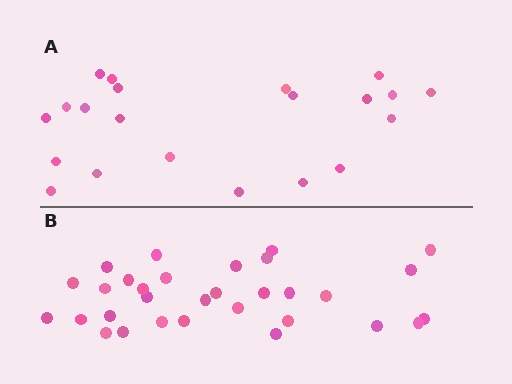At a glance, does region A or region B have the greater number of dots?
Region B (the bottom region) has more dots.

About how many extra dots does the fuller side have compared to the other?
Region B has roughly 10 or so more dots than region A.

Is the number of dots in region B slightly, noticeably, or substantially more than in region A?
Region B has substantially more. The ratio is roughly 1.5 to 1.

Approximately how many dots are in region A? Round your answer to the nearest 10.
About 20 dots. (The exact count is 21, which rounds to 20.)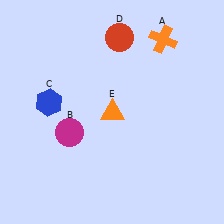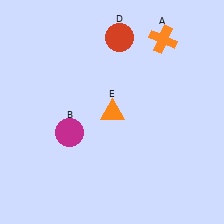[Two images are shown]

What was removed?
The blue hexagon (C) was removed in Image 2.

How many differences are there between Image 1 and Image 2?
There is 1 difference between the two images.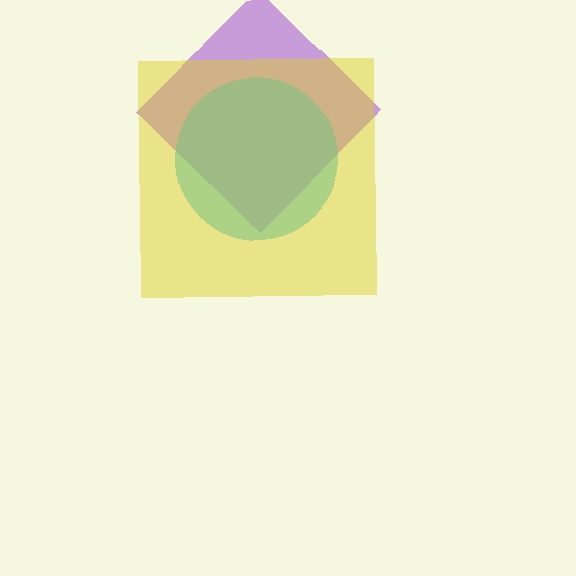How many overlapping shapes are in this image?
There are 3 overlapping shapes in the image.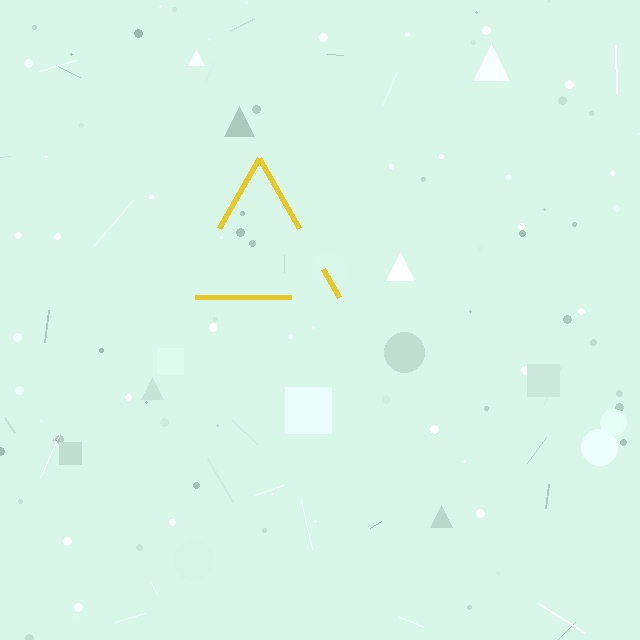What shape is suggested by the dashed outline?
The dashed outline suggests a triangle.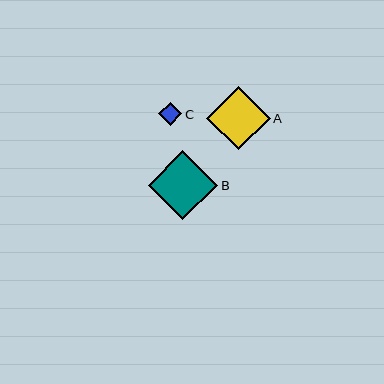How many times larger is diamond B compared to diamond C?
Diamond B is approximately 3.0 times the size of diamond C.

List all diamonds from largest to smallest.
From largest to smallest: B, A, C.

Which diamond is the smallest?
Diamond C is the smallest with a size of approximately 23 pixels.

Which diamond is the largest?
Diamond B is the largest with a size of approximately 69 pixels.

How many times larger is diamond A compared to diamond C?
Diamond A is approximately 2.8 times the size of diamond C.